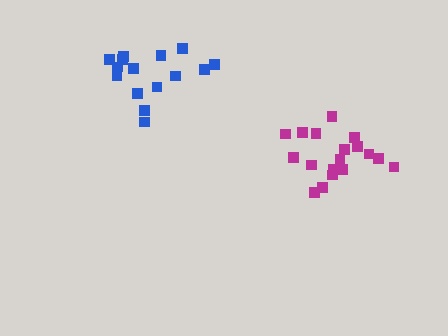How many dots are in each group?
Group 1: 15 dots, Group 2: 18 dots (33 total).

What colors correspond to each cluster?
The clusters are colored: blue, magenta.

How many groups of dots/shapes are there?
There are 2 groups.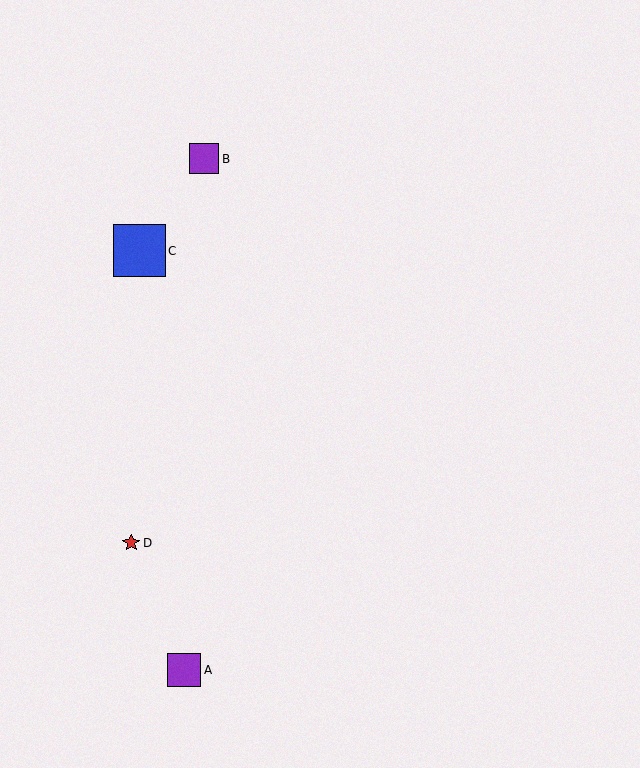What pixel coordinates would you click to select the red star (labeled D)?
Click at (131, 543) to select the red star D.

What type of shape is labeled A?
Shape A is a purple square.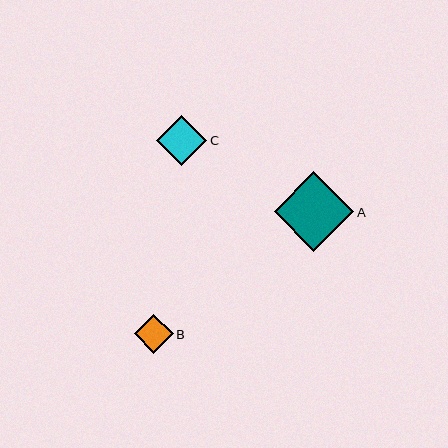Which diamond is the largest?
Diamond A is the largest with a size of approximately 79 pixels.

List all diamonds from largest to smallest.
From largest to smallest: A, C, B.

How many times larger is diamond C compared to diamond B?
Diamond C is approximately 1.3 times the size of diamond B.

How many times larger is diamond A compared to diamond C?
Diamond A is approximately 1.6 times the size of diamond C.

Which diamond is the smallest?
Diamond B is the smallest with a size of approximately 38 pixels.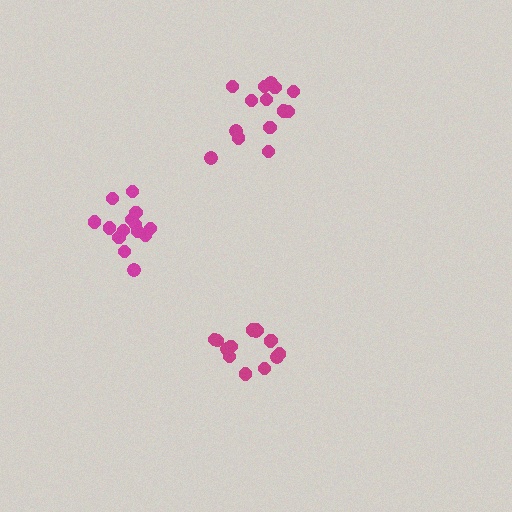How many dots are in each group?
Group 1: 14 dots, Group 2: 15 dots, Group 3: 14 dots (43 total).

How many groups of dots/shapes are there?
There are 3 groups.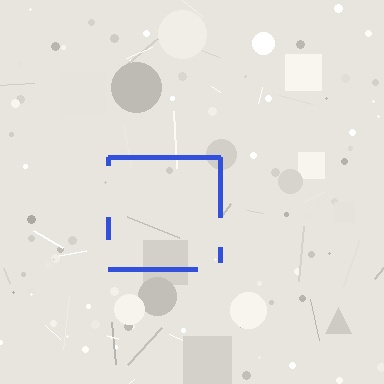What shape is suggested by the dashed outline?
The dashed outline suggests a square.